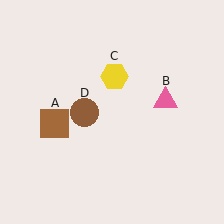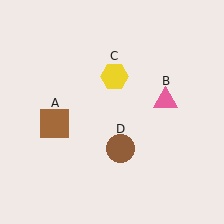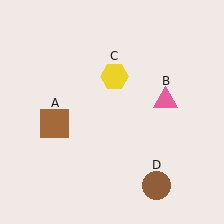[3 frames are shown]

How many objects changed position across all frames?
1 object changed position: brown circle (object D).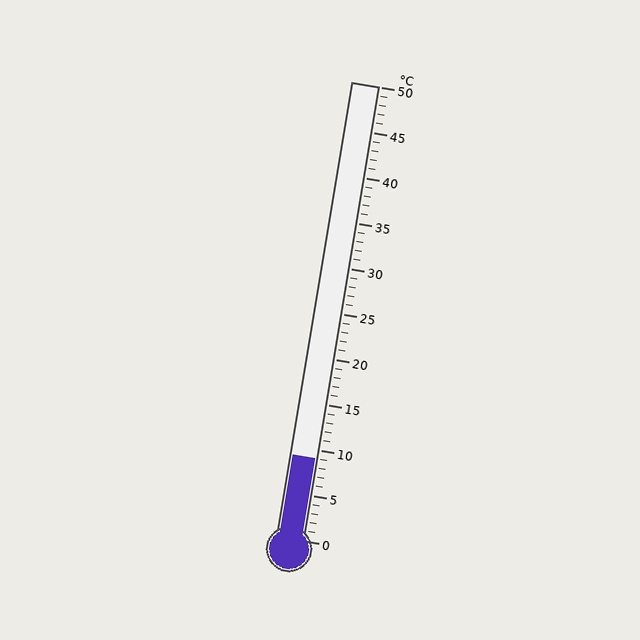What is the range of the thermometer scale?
The thermometer scale ranges from 0°C to 50°C.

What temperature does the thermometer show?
The thermometer shows approximately 9°C.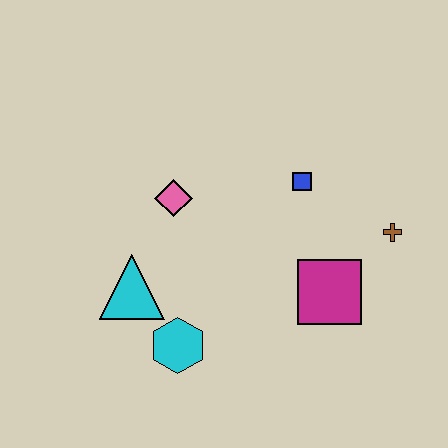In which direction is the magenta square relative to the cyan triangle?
The magenta square is to the right of the cyan triangle.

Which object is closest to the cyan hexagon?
The cyan triangle is closest to the cyan hexagon.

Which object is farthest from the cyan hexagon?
The brown cross is farthest from the cyan hexagon.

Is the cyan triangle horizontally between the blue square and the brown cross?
No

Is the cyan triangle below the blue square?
Yes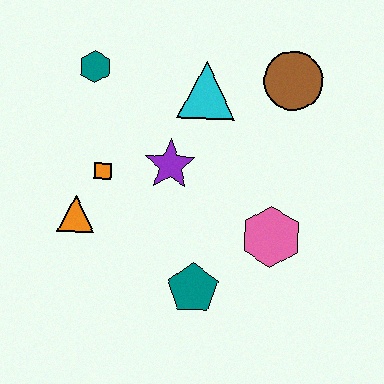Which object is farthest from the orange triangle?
The brown circle is farthest from the orange triangle.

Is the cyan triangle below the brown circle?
Yes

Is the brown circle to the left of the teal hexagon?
No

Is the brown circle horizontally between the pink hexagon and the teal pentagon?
No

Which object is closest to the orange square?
The orange triangle is closest to the orange square.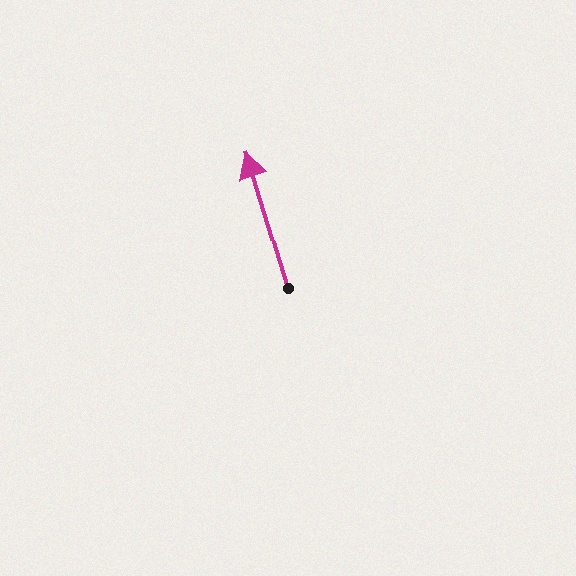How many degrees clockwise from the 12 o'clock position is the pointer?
Approximately 343 degrees.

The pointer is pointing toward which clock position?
Roughly 11 o'clock.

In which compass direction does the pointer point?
North.